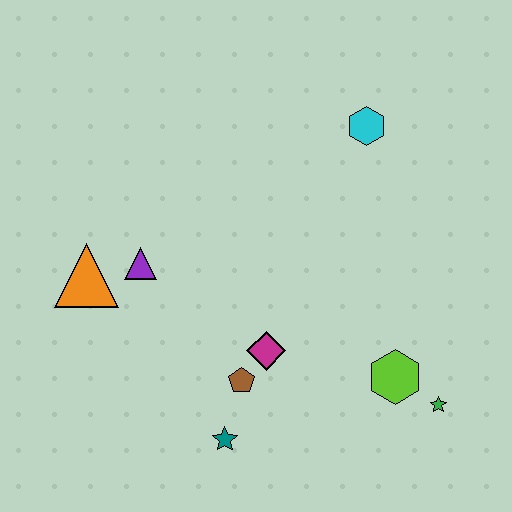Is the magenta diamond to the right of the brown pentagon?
Yes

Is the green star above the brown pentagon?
No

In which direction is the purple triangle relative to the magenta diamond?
The purple triangle is to the left of the magenta diamond.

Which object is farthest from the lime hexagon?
The orange triangle is farthest from the lime hexagon.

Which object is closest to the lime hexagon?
The green star is closest to the lime hexagon.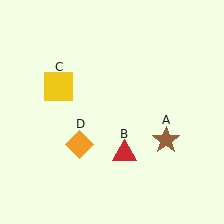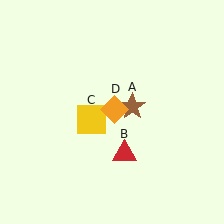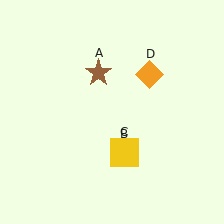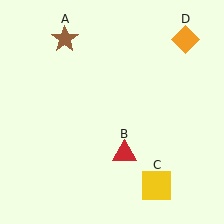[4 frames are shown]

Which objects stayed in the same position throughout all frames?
Red triangle (object B) remained stationary.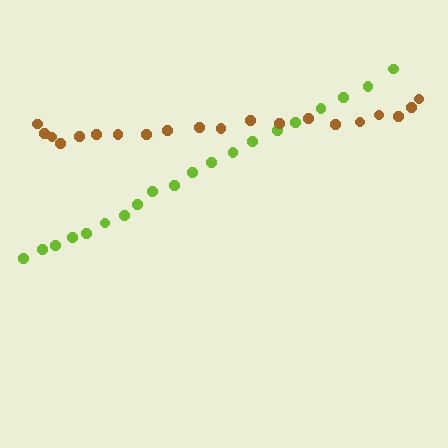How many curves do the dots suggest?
There are 2 distinct paths.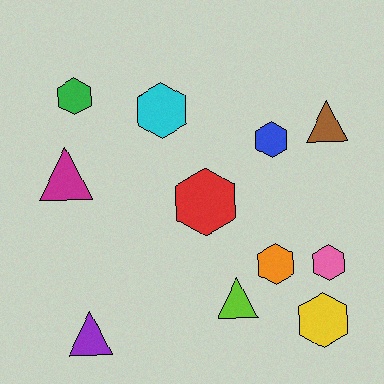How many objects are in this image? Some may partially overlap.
There are 11 objects.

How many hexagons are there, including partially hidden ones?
There are 7 hexagons.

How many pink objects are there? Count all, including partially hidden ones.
There is 1 pink object.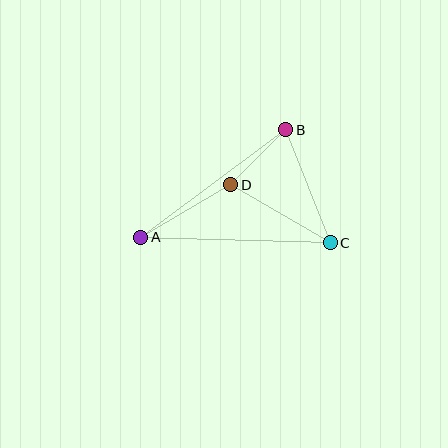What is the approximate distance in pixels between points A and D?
The distance between A and D is approximately 104 pixels.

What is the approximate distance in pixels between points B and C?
The distance between B and C is approximately 121 pixels.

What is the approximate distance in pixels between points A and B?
The distance between A and B is approximately 181 pixels.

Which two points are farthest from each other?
Points A and C are farthest from each other.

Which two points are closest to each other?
Points B and D are closest to each other.